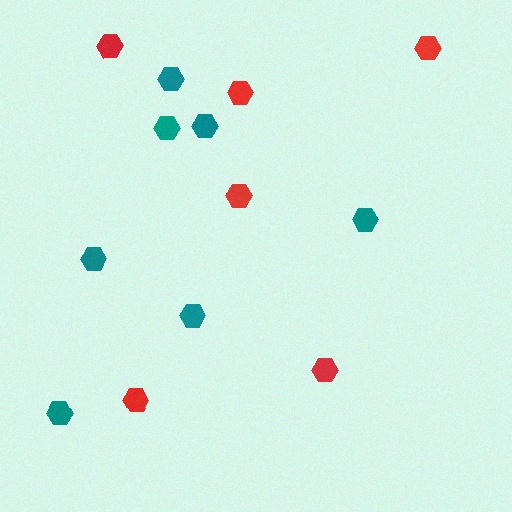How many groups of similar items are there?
There are 2 groups: one group of teal hexagons (7) and one group of red hexagons (6).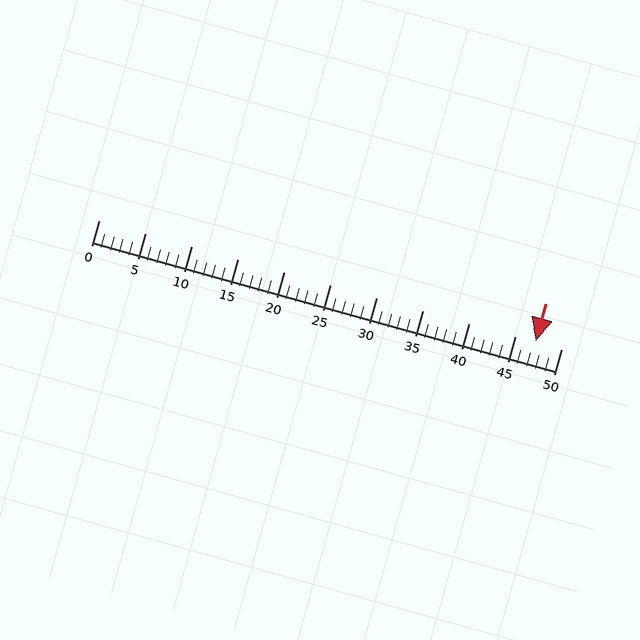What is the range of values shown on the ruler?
The ruler shows values from 0 to 50.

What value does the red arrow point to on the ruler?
The red arrow points to approximately 47.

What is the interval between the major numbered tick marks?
The major tick marks are spaced 5 units apart.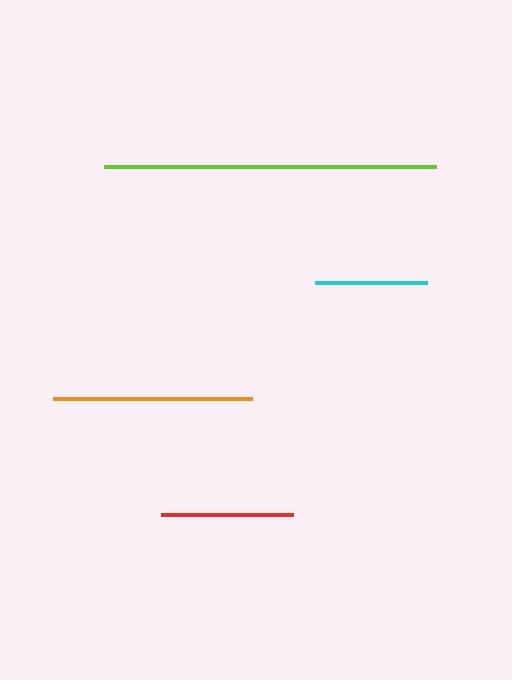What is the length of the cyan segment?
The cyan segment is approximately 112 pixels long.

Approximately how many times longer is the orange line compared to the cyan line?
The orange line is approximately 1.8 times the length of the cyan line.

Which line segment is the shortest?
The cyan line is the shortest at approximately 112 pixels.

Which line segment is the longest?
The lime line is the longest at approximately 332 pixels.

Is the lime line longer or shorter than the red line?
The lime line is longer than the red line.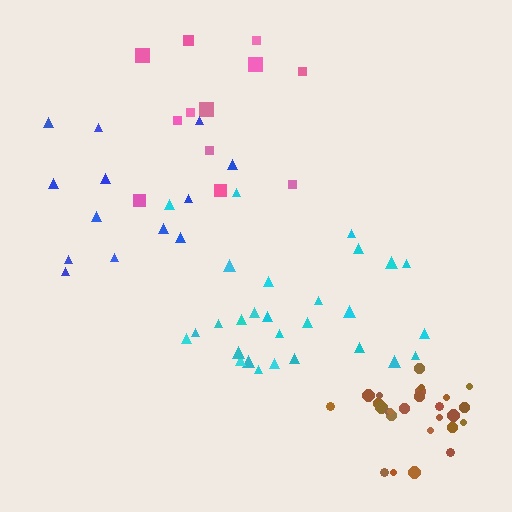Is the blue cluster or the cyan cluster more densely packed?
Cyan.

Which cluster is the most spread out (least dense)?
Blue.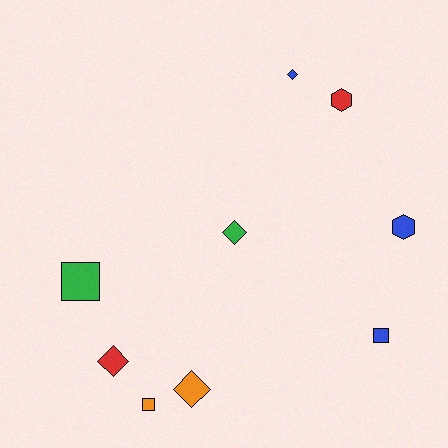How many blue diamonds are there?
There is 1 blue diamond.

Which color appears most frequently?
Blue, with 3 objects.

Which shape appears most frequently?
Diamond, with 4 objects.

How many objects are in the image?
There are 9 objects.